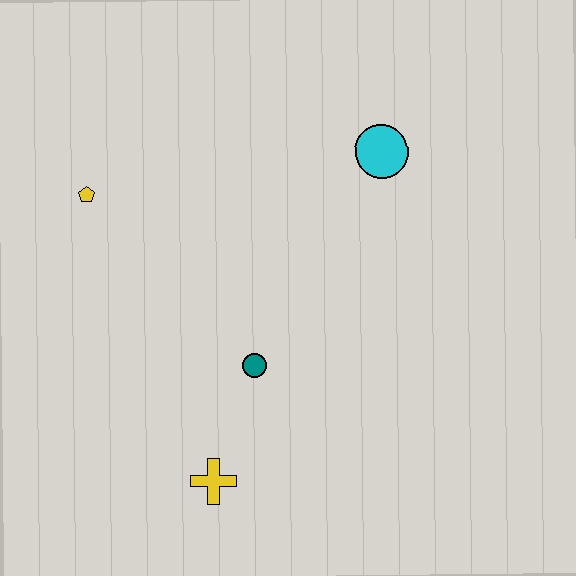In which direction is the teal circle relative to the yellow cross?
The teal circle is above the yellow cross.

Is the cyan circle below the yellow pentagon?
No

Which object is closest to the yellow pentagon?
The teal circle is closest to the yellow pentagon.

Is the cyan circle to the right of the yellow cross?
Yes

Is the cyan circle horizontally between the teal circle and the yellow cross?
No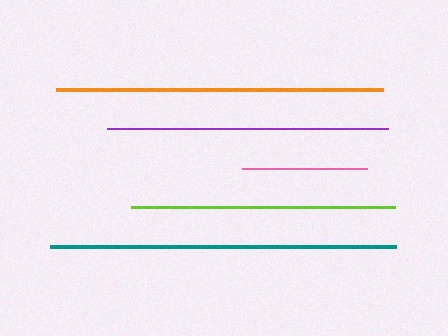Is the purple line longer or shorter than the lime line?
The purple line is longer than the lime line.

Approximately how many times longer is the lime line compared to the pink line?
The lime line is approximately 2.1 times the length of the pink line.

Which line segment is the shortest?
The pink line is the shortest at approximately 125 pixels.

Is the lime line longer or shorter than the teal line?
The teal line is longer than the lime line.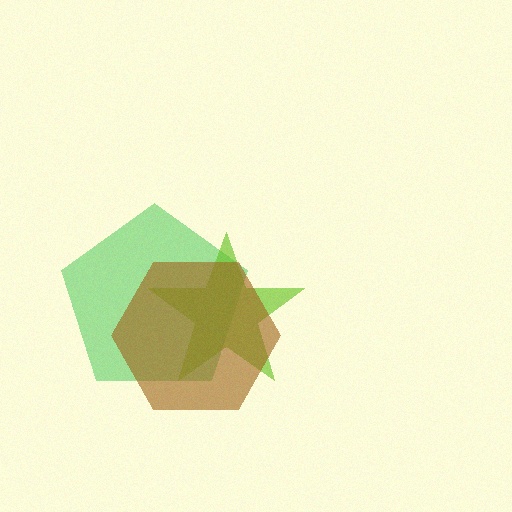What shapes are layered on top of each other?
The layered shapes are: a green pentagon, a lime star, a brown hexagon.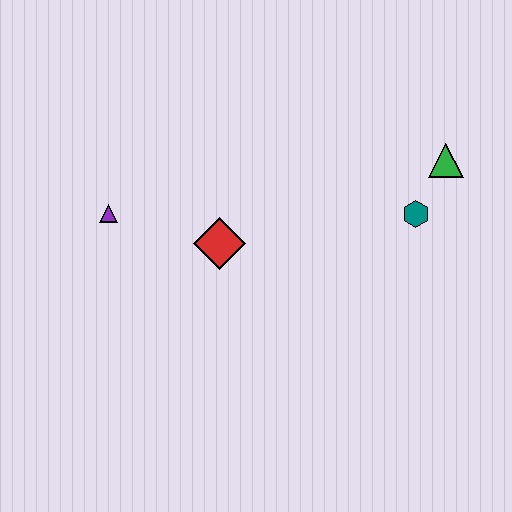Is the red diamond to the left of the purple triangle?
No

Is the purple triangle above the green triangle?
No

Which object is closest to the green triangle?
The teal hexagon is closest to the green triangle.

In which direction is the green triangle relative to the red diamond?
The green triangle is to the right of the red diamond.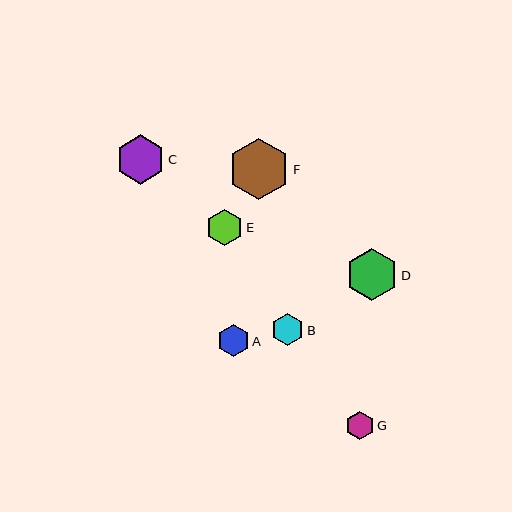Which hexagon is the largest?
Hexagon F is the largest with a size of approximately 62 pixels.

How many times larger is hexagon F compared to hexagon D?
Hexagon F is approximately 1.2 times the size of hexagon D.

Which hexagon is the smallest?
Hexagon G is the smallest with a size of approximately 28 pixels.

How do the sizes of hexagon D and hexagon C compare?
Hexagon D and hexagon C are approximately the same size.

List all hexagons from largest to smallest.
From largest to smallest: F, D, C, E, B, A, G.